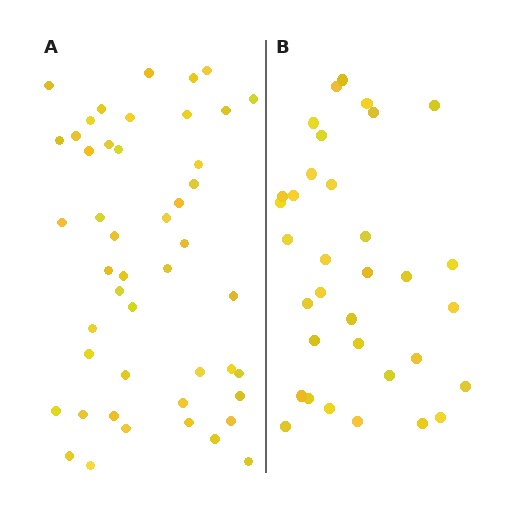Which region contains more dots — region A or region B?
Region A (the left region) has more dots.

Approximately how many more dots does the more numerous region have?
Region A has approximately 15 more dots than region B.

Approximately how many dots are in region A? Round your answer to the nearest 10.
About 50 dots. (The exact count is 47, which rounds to 50.)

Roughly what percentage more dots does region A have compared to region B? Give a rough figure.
About 40% more.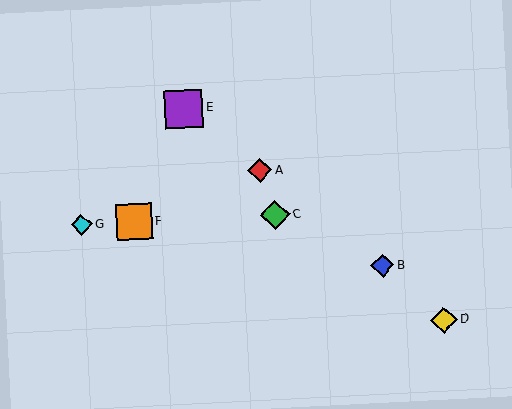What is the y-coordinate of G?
Object G is at y≈225.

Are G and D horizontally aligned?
No, G is at y≈225 and D is at y≈320.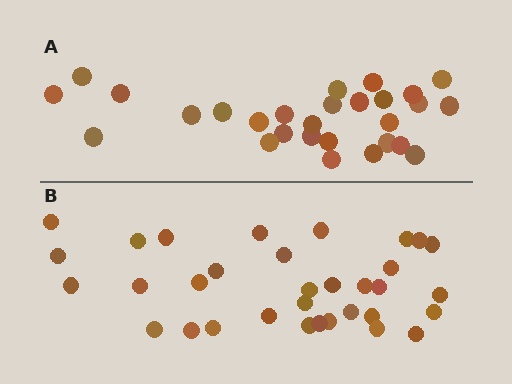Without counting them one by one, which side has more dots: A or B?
Region B (the bottom region) has more dots.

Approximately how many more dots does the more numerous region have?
Region B has about 5 more dots than region A.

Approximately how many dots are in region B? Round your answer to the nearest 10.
About 30 dots. (The exact count is 33, which rounds to 30.)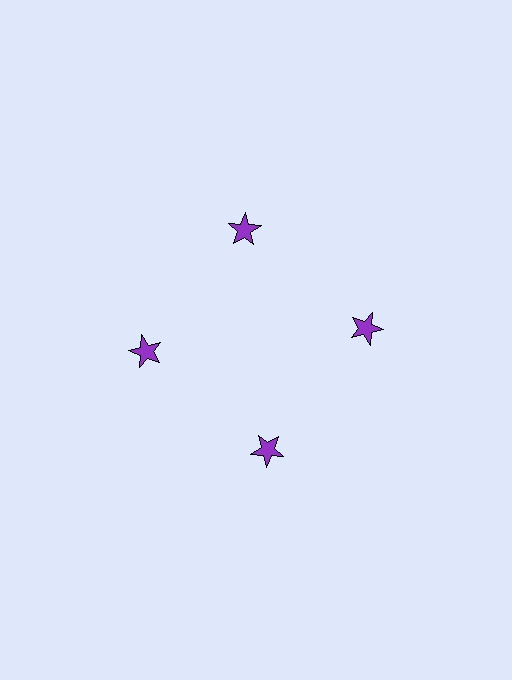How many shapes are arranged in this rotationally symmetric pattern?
There are 4 shapes, arranged in 4 groups of 1.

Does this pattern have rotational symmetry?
Yes, this pattern has 4-fold rotational symmetry. It looks the same after rotating 90 degrees around the center.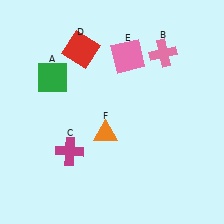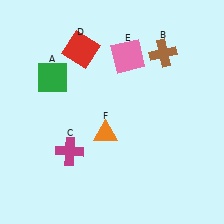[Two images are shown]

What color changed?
The cross (B) changed from pink in Image 1 to brown in Image 2.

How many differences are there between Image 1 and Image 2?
There is 1 difference between the two images.